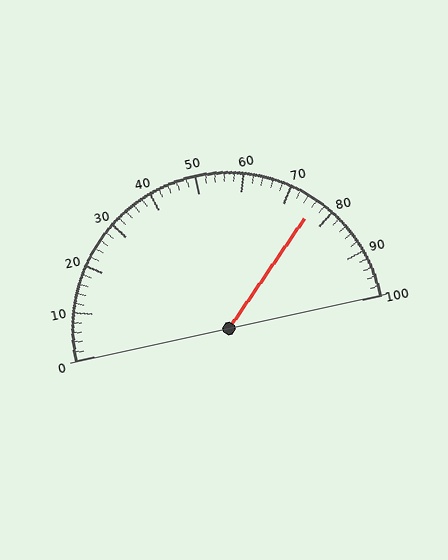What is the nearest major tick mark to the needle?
The nearest major tick mark is 80.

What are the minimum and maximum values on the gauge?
The gauge ranges from 0 to 100.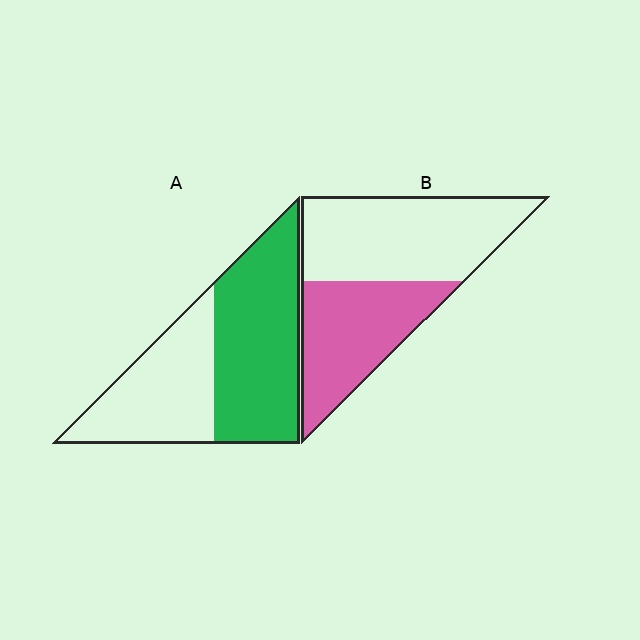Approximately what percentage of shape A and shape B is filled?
A is approximately 55% and B is approximately 45%.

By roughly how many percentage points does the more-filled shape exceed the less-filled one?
By roughly 15 percentage points (A over B).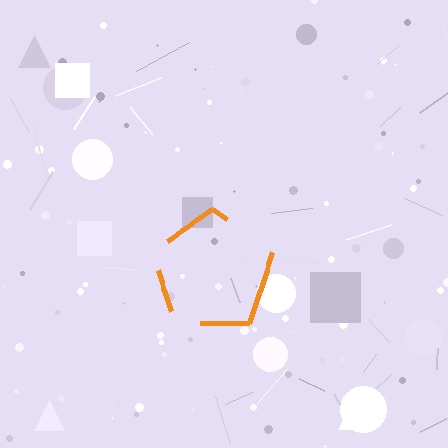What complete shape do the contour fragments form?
The contour fragments form a pentagon.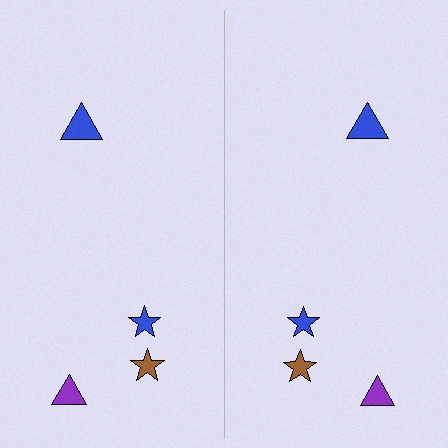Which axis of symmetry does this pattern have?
The pattern has a vertical axis of symmetry running through the center of the image.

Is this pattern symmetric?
Yes, this pattern has bilateral (reflection) symmetry.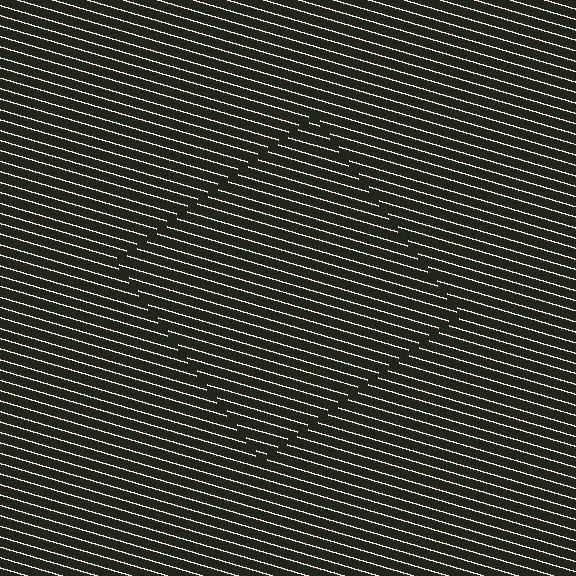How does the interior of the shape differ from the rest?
The interior of the shape contains the same grating, shifted by half a period — the contour is defined by the phase discontinuity where line-ends from the inner and outer gratings abut.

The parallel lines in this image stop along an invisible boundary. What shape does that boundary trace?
An illusory square. The interior of the shape contains the same grating, shifted by half a period — the contour is defined by the phase discontinuity where line-ends from the inner and outer gratings abut.